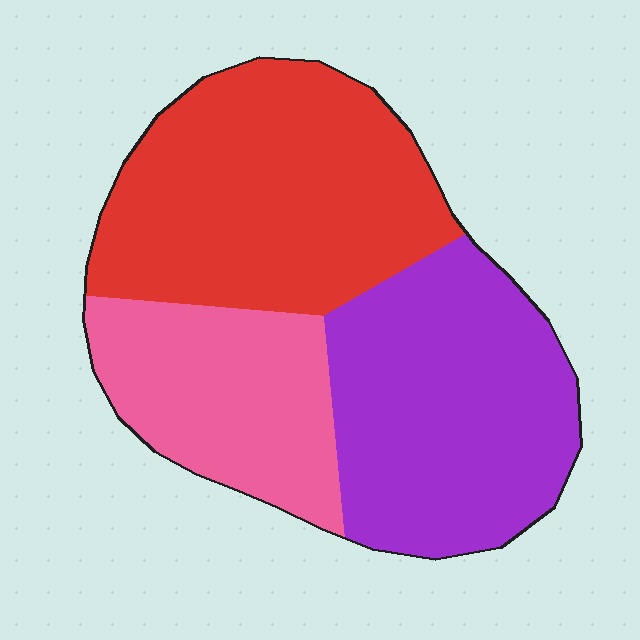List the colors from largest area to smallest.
From largest to smallest: red, purple, pink.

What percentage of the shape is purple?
Purple covers around 35% of the shape.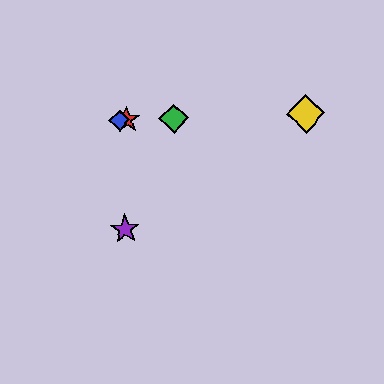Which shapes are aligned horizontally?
The red star, the blue diamond, the green diamond, the yellow diamond are aligned horizontally.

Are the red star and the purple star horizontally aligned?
No, the red star is at y≈120 and the purple star is at y≈229.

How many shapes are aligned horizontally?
4 shapes (the red star, the blue diamond, the green diamond, the yellow diamond) are aligned horizontally.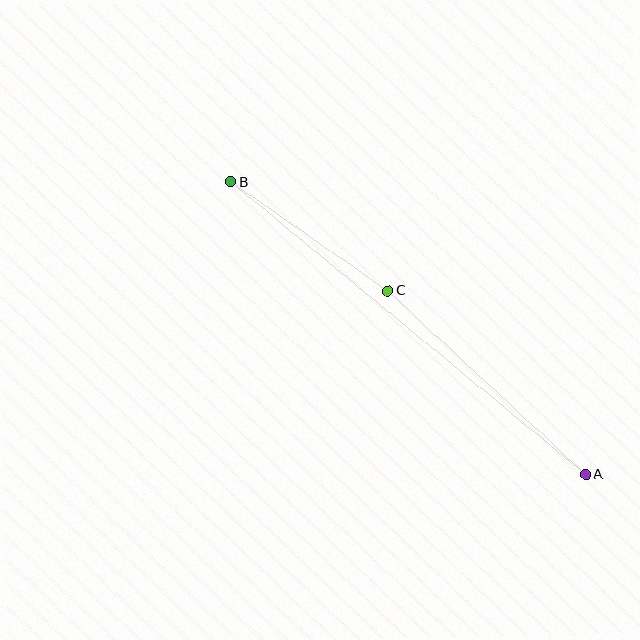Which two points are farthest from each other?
Points A and B are farthest from each other.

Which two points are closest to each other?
Points B and C are closest to each other.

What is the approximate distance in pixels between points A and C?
The distance between A and C is approximately 270 pixels.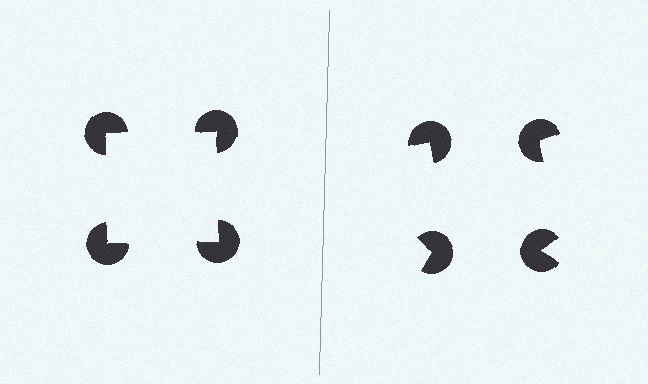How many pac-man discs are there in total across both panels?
8 — 4 on each side.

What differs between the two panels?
The pac-man discs are positioned identically on both sides; only the wedge orientations differ. On the left they align to a square; on the right they are misaligned.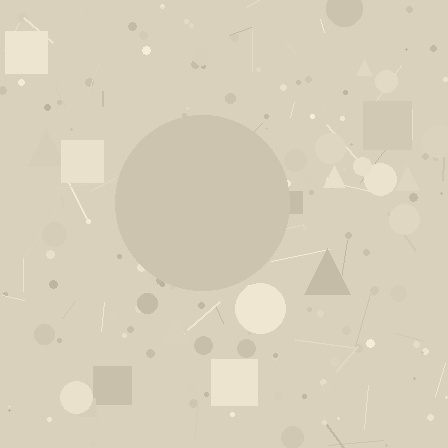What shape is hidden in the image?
A circle is hidden in the image.